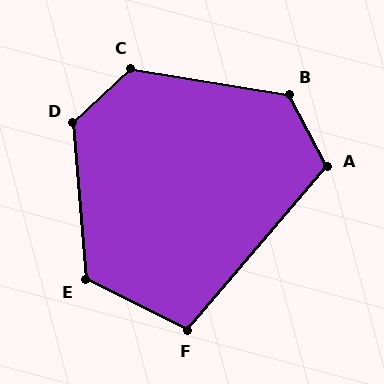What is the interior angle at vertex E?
Approximately 121 degrees (obtuse).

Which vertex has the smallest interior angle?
F, at approximately 104 degrees.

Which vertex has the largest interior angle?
D, at approximately 129 degrees.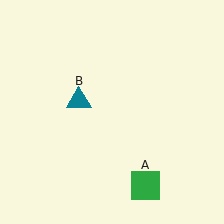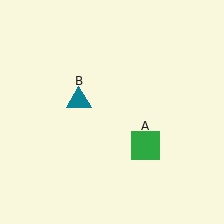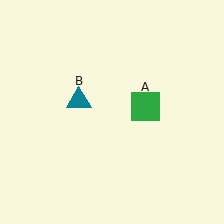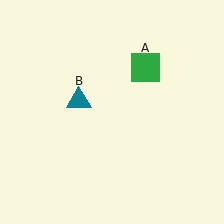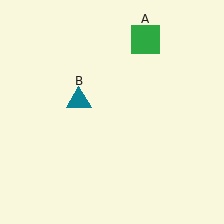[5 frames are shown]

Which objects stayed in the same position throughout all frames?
Teal triangle (object B) remained stationary.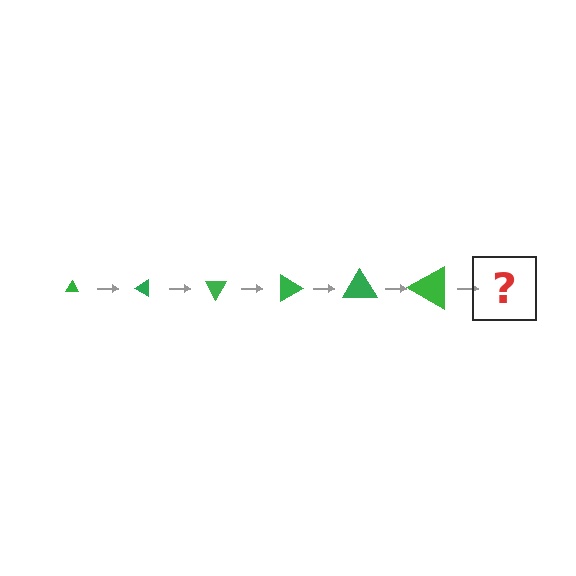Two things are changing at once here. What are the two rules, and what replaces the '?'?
The two rules are that the triangle grows larger each step and it rotates 30 degrees each step. The '?' should be a triangle, larger than the previous one and rotated 180 degrees from the start.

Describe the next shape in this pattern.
It should be a triangle, larger than the previous one and rotated 180 degrees from the start.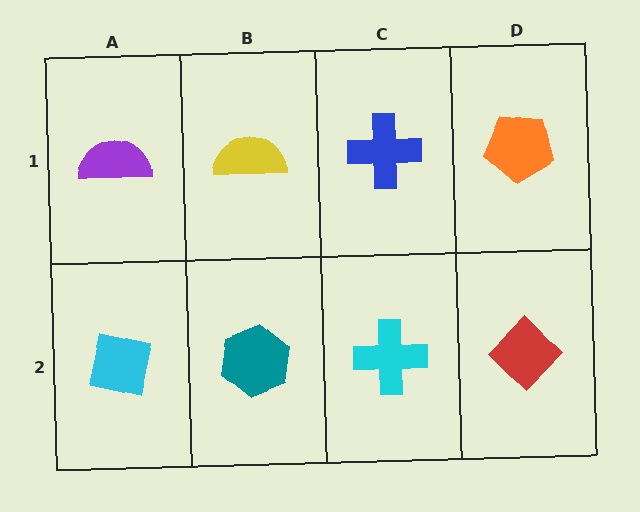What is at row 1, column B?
A yellow semicircle.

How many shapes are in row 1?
4 shapes.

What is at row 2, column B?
A teal hexagon.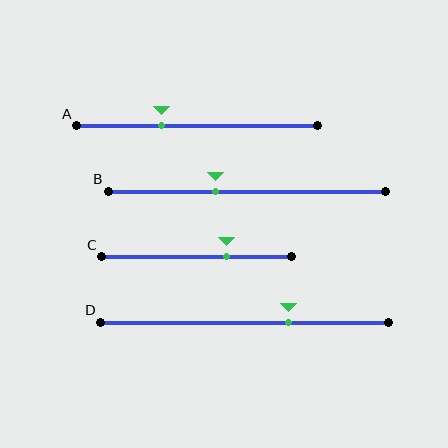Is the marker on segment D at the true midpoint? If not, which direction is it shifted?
No, the marker on segment D is shifted to the right by about 15% of the segment length.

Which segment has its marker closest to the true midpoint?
Segment B has its marker closest to the true midpoint.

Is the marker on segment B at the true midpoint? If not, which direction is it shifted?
No, the marker on segment B is shifted to the left by about 11% of the segment length.